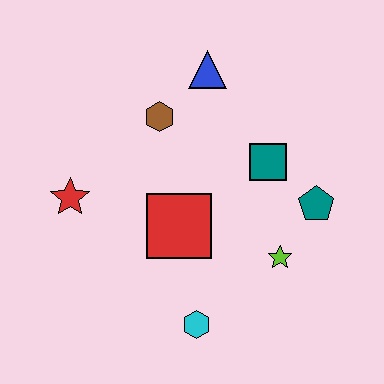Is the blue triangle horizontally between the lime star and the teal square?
No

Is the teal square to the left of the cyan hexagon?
No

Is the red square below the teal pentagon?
Yes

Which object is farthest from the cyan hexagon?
The blue triangle is farthest from the cyan hexagon.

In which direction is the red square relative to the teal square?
The red square is to the left of the teal square.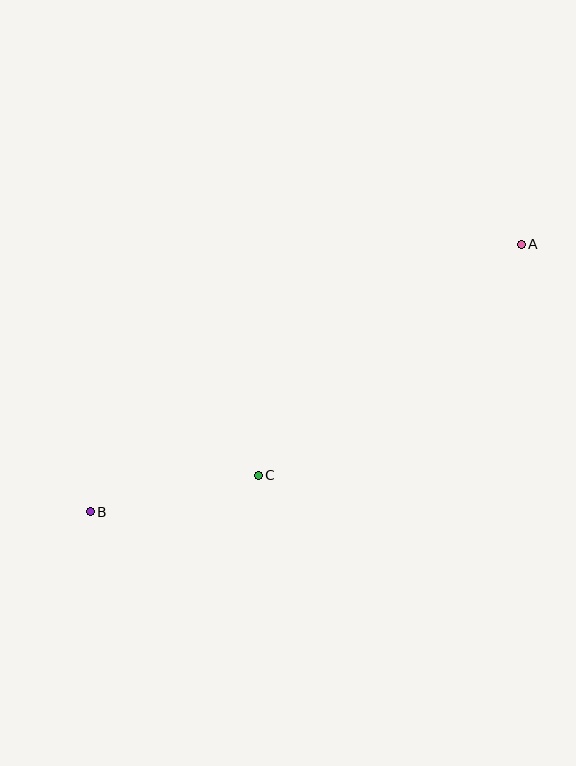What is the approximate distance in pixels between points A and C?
The distance between A and C is approximately 350 pixels.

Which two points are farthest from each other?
Points A and B are farthest from each other.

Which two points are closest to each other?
Points B and C are closest to each other.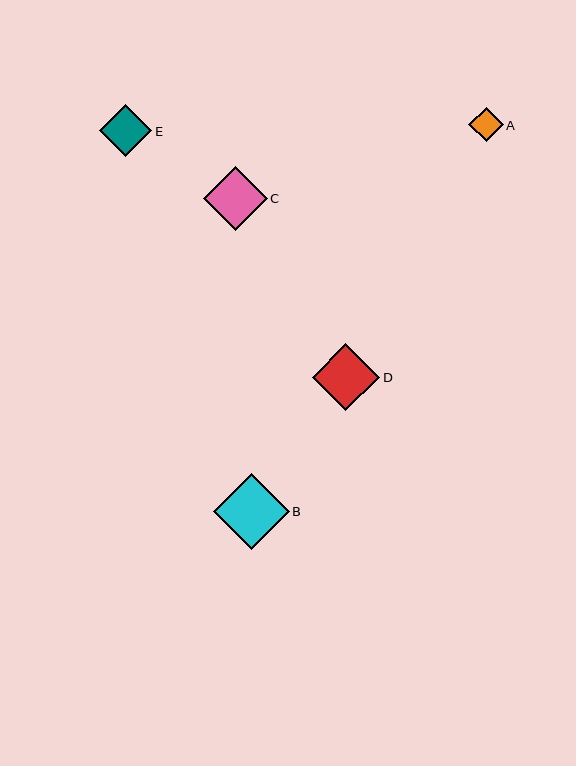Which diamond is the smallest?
Diamond A is the smallest with a size of approximately 34 pixels.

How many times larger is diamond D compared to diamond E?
Diamond D is approximately 1.3 times the size of diamond E.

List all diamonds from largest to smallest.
From largest to smallest: B, D, C, E, A.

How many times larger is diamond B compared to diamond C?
Diamond B is approximately 1.2 times the size of diamond C.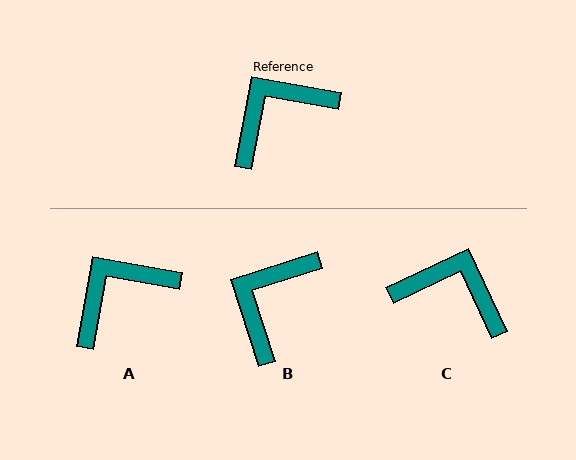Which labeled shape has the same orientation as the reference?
A.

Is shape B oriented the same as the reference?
No, it is off by about 28 degrees.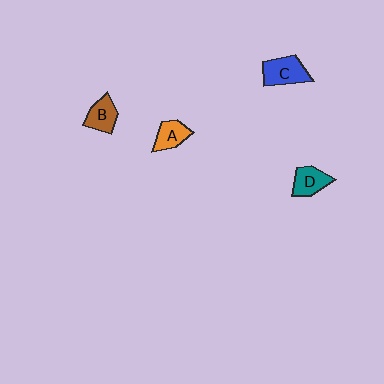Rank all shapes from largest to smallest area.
From largest to smallest: C (blue), D (teal), B (brown), A (orange).